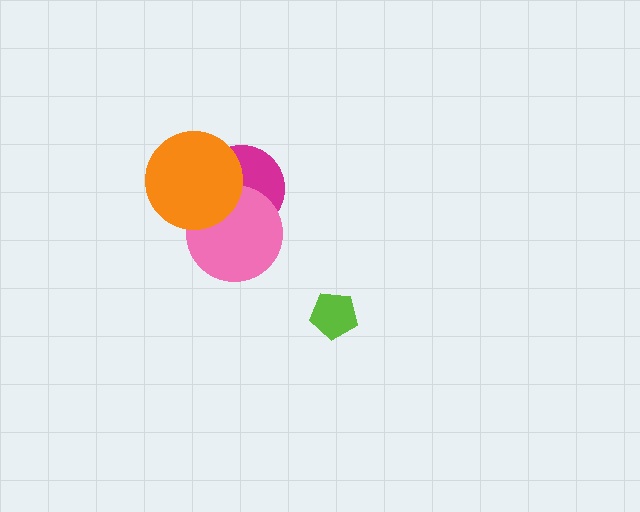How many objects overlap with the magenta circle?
2 objects overlap with the magenta circle.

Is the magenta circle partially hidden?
Yes, it is partially covered by another shape.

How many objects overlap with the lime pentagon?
0 objects overlap with the lime pentagon.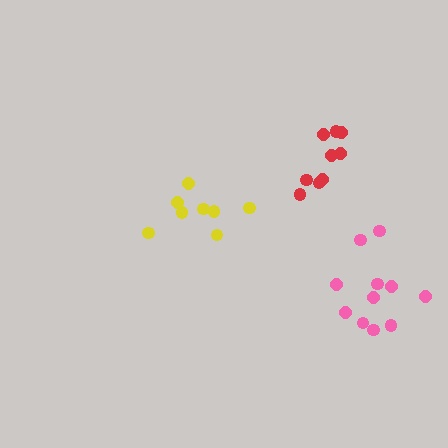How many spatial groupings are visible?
There are 3 spatial groupings.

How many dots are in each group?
Group 1: 9 dots, Group 2: 11 dots, Group 3: 8 dots (28 total).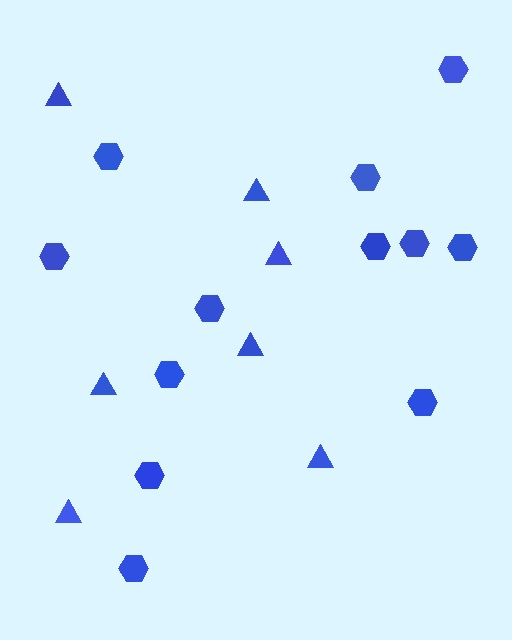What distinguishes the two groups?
There are 2 groups: one group of triangles (7) and one group of hexagons (12).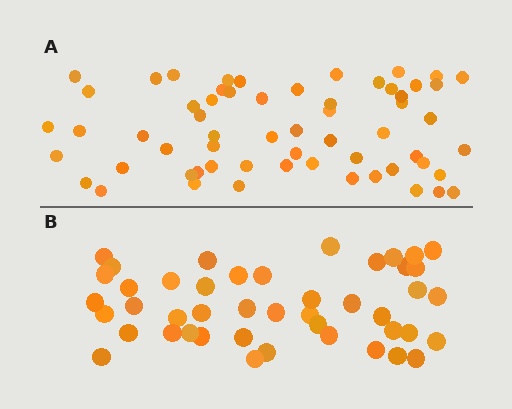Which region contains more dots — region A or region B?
Region A (the top region) has more dots.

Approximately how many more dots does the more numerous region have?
Region A has approximately 15 more dots than region B.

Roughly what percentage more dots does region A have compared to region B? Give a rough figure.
About 35% more.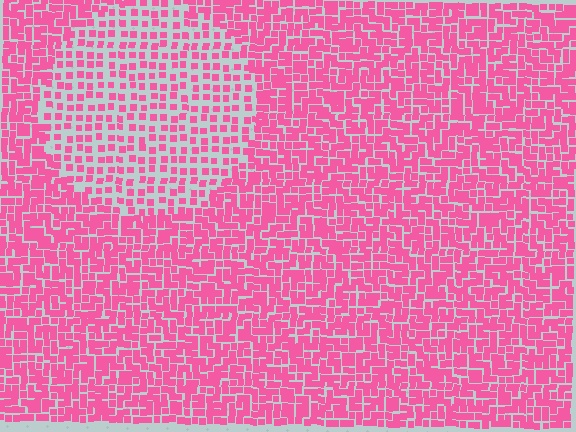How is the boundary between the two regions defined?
The boundary is defined by a change in element density (approximately 2.0x ratio). All elements are the same color, size, and shape.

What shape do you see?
I see a circle.